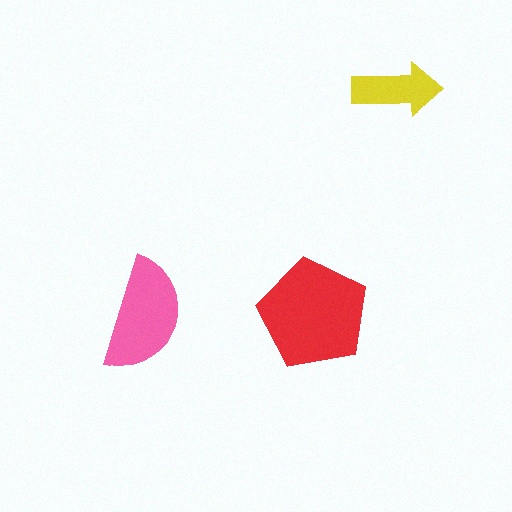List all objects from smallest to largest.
The yellow arrow, the pink semicircle, the red pentagon.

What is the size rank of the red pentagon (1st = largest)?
1st.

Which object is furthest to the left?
The pink semicircle is leftmost.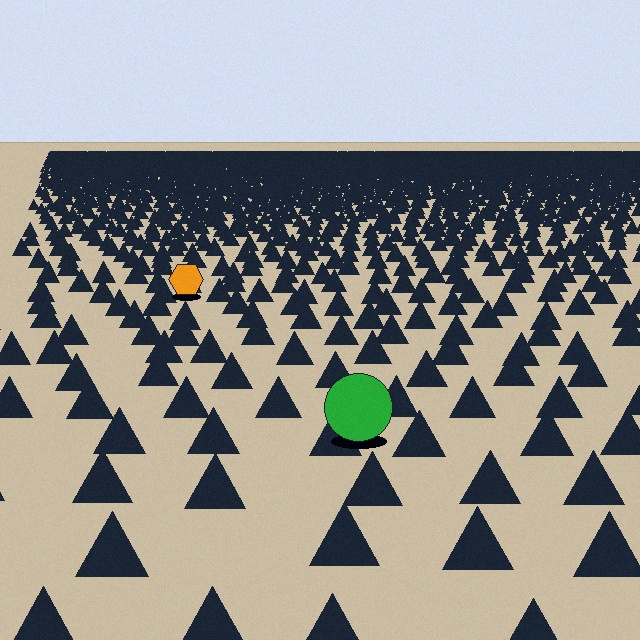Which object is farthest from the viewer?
The orange hexagon is farthest from the viewer. It appears smaller and the ground texture around it is denser.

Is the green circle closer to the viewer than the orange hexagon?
Yes. The green circle is closer — you can tell from the texture gradient: the ground texture is coarser near it.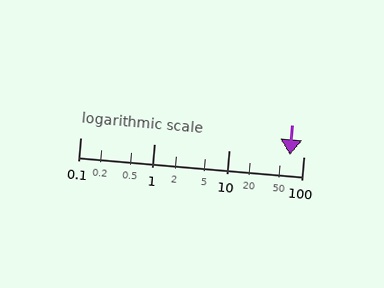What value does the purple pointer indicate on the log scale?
The pointer indicates approximately 66.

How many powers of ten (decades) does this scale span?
The scale spans 3 decades, from 0.1 to 100.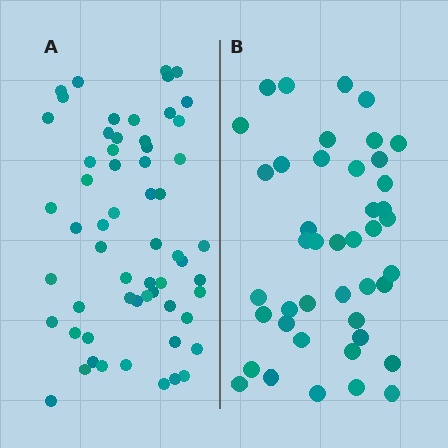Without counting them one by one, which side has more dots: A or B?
Region A (the left region) has more dots.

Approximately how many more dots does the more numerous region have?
Region A has approximately 15 more dots than region B.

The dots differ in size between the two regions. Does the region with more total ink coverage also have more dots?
No. Region B has more total ink coverage because its dots are larger, but region A actually contains more individual dots. Total area can be misleading — the number of items is what matters here.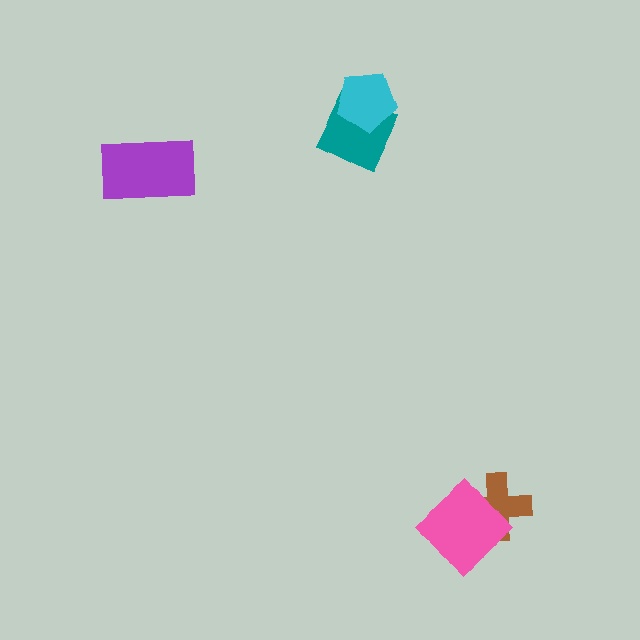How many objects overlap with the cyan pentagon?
1 object overlaps with the cyan pentagon.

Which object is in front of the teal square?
The cyan pentagon is in front of the teal square.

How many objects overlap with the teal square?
1 object overlaps with the teal square.